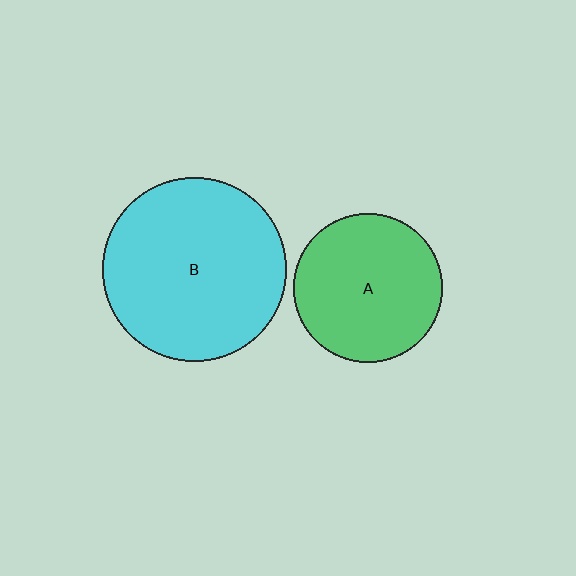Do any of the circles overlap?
No, none of the circles overlap.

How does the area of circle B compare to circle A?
Approximately 1.5 times.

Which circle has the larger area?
Circle B (cyan).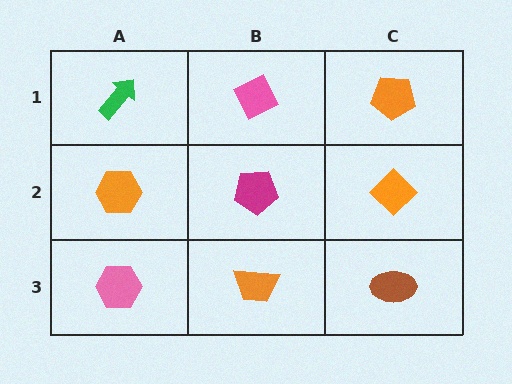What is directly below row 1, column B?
A magenta pentagon.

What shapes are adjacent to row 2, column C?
An orange pentagon (row 1, column C), a brown ellipse (row 3, column C), a magenta pentagon (row 2, column B).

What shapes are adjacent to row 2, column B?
A pink diamond (row 1, column B), an orange trapezoid (row 3, column B), an orange hexagon (row 2, column A), an orange diamond (row 2, column C).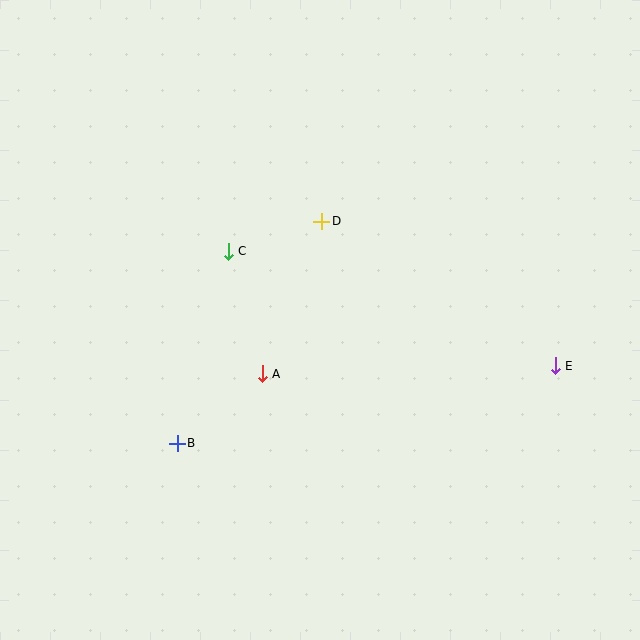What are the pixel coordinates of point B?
Point B is at (177, 443).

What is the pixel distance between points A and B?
The distance between A and B is 110 pixels.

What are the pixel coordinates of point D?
Point D is at (322, 221).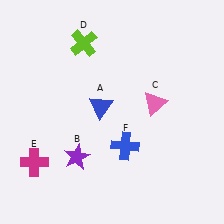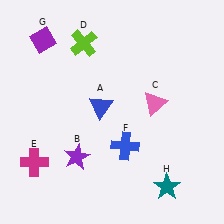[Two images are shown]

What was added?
A purple diamond (G), a teal star (H) were added in Image 2.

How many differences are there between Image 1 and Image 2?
There are 2 differences between the two images.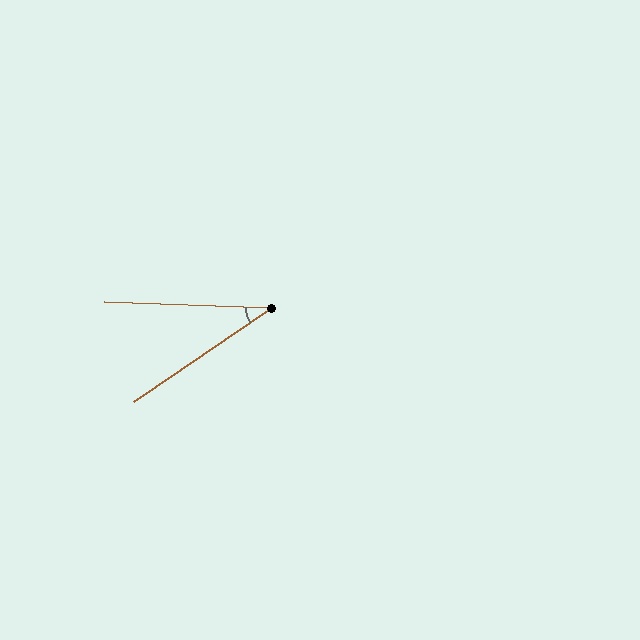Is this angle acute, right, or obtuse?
It is acute.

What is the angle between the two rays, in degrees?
Approximately 36 degrees.